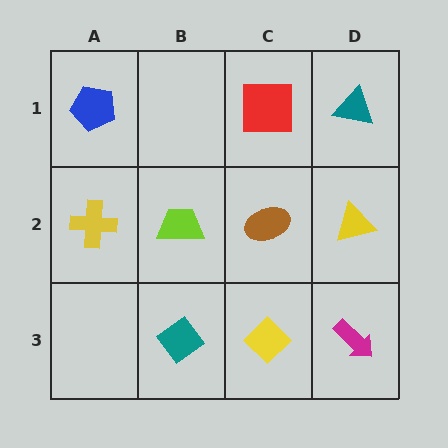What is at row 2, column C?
A brown ellipse.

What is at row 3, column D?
A magenta arrow.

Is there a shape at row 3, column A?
No, that cell is empty.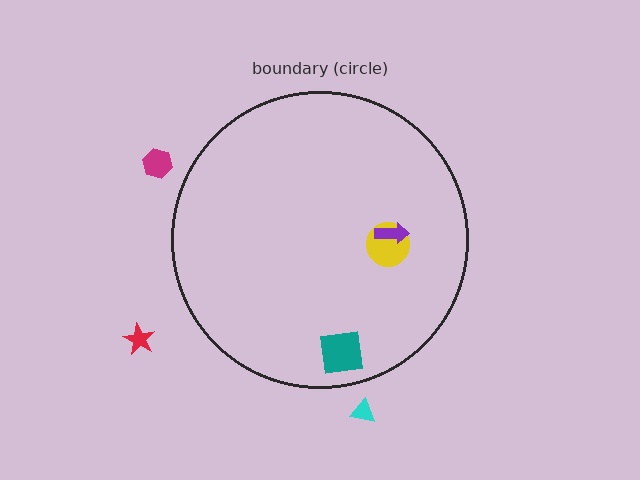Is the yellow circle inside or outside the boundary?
Inside.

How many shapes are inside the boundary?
3 inside, 3 outside.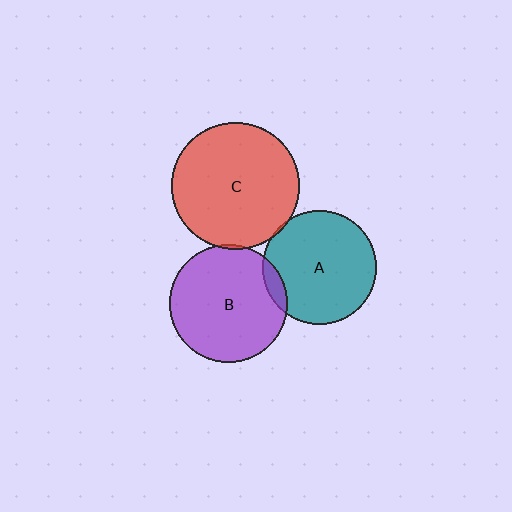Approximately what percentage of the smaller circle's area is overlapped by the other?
Approximately 5%.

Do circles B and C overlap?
Yes.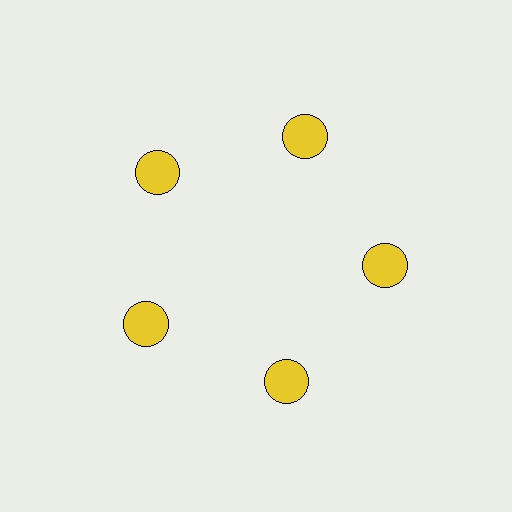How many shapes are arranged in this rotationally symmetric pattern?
There are 5 shapes, arranged in 5 groups of 1.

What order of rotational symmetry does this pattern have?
This pattern has 5-fold rotational symmetry.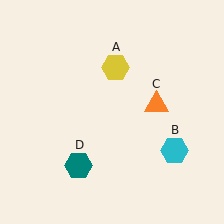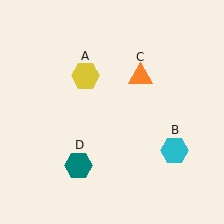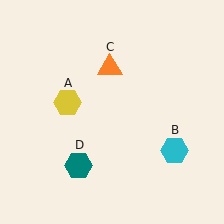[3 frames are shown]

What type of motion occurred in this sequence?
The yellow hexagon (object A), orange triangle (object C) rotated counterclockwise around the center of the scene.